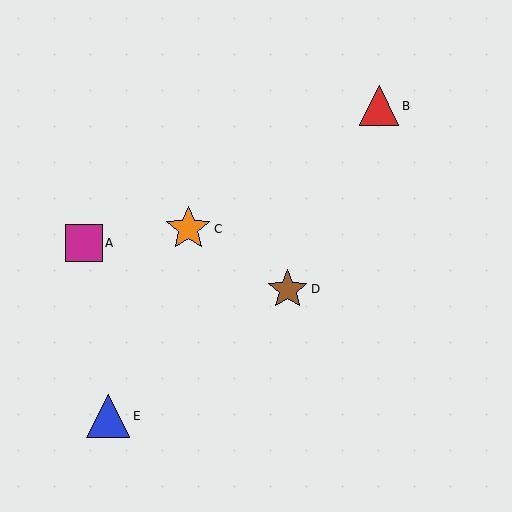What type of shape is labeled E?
Shape E is a blue triangle.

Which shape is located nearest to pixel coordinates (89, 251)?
The magenta square (labeled A) at (84, 243) is nearest to that location.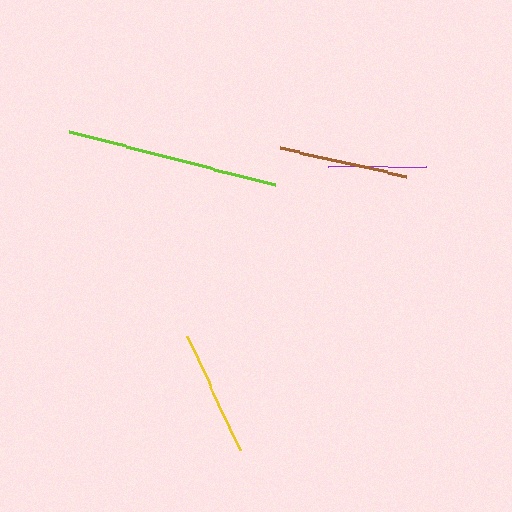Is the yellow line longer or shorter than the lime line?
The lime line is longer than the yellow line.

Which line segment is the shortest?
The purple line is the shortest at approximately 98 pixels.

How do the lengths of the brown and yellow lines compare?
The brown and yellow lines are approximately the same length.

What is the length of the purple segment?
The purple segment is approximately 98 pixels long.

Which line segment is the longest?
The lime line is the longest at approximately 211 pixels.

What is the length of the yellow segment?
The yellow segment is approximately 125 pixels long.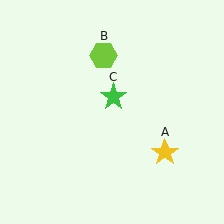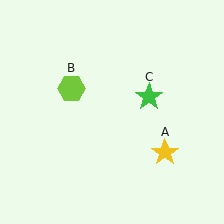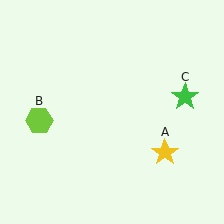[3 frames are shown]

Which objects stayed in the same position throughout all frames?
Yellow star (object A) remained stationary.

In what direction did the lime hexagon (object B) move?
The lime hexagon (object B) moved down and to the left.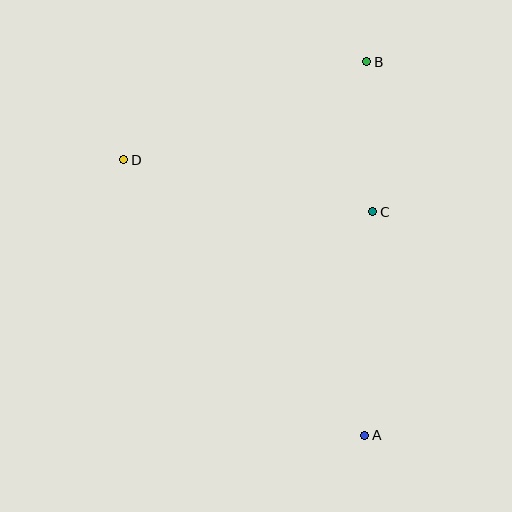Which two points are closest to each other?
Points B and C are closest to each other.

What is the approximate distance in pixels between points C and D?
The distance between C and D is approximately 255 pixels.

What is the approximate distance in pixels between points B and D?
The distance between B and D is approximately 262 pixels.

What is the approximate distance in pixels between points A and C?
The distance between A and C is approximately 223 pixels.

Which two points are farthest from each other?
Points A and B are farthest from each other.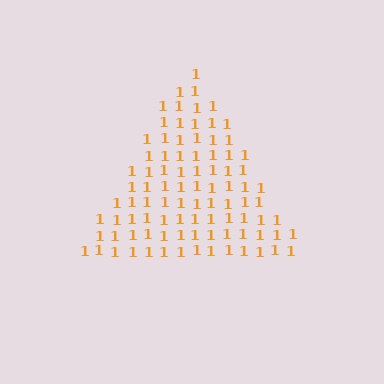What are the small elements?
The small elements are digit 1's.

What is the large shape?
The large shape is a triangle.